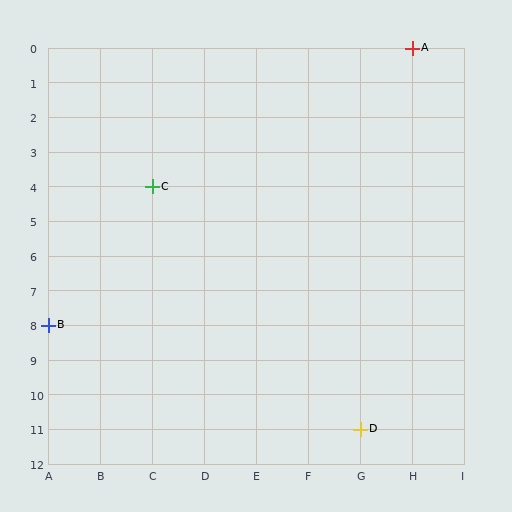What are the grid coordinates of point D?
Point D is at grid coordinates (G, 11).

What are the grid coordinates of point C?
Point C is at grid coordinates (C, 4).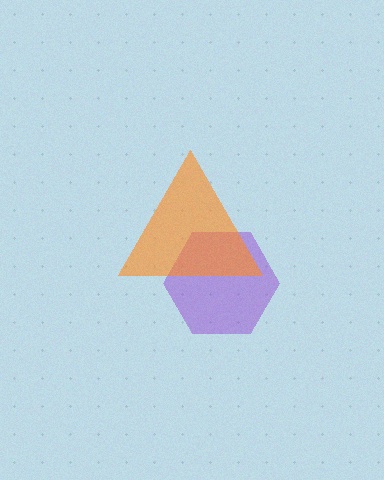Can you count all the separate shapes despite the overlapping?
Yes, there are 2 separate shapes.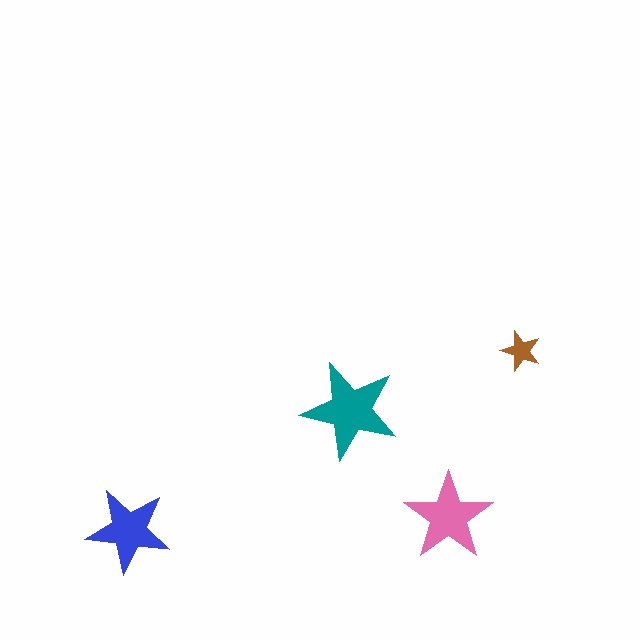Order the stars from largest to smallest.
the teal one, the pink one, the blue one, the brown one.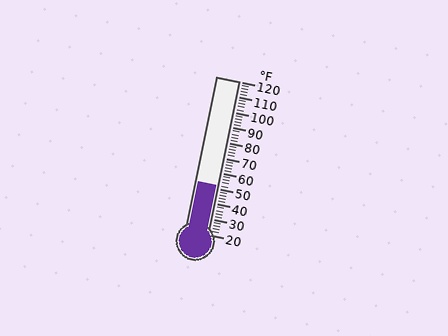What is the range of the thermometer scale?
The thermometer scale ranges from 20°F to 120°F.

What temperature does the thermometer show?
The thermometer shows approximately 52°F.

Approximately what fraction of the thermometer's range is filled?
The thermometer is filled to approximately 30% of its range.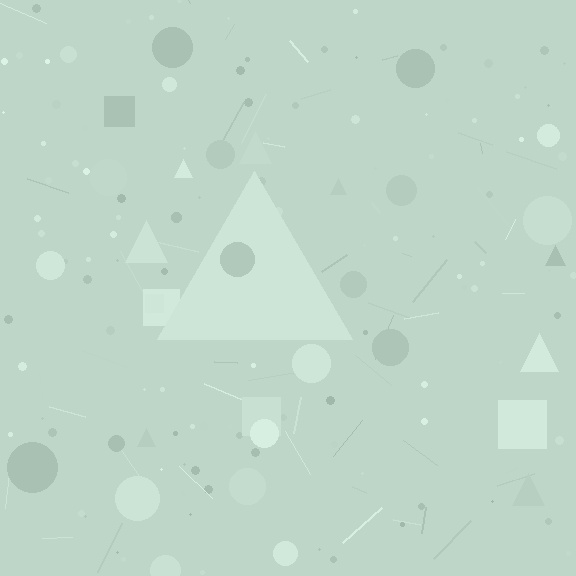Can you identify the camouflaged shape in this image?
The camouflaged shape is a triangle.